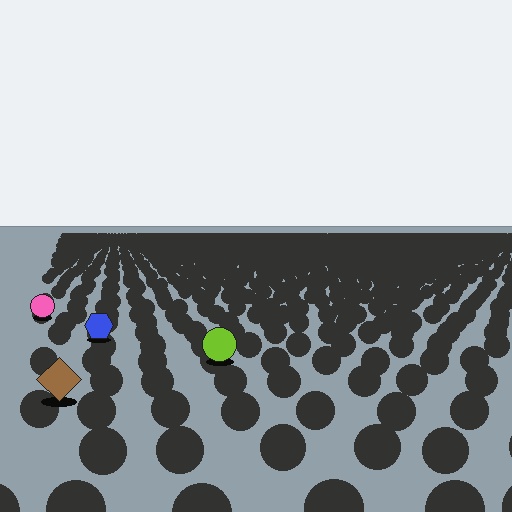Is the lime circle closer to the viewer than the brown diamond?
No. The brown diamond is closer — you can tell from the texture gradient: the ground texture is coarser near it.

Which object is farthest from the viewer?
The pink circle is farthest from the viewer. It appears smaller and the ground texture around it is denser.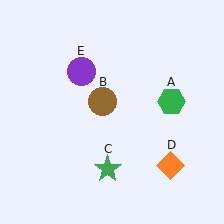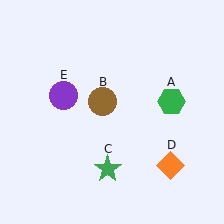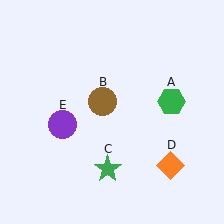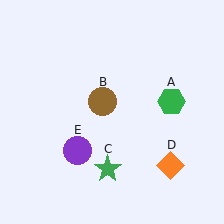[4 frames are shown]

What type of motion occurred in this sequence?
The purple circle (object E) rotated counterclockwise around the center of the scene.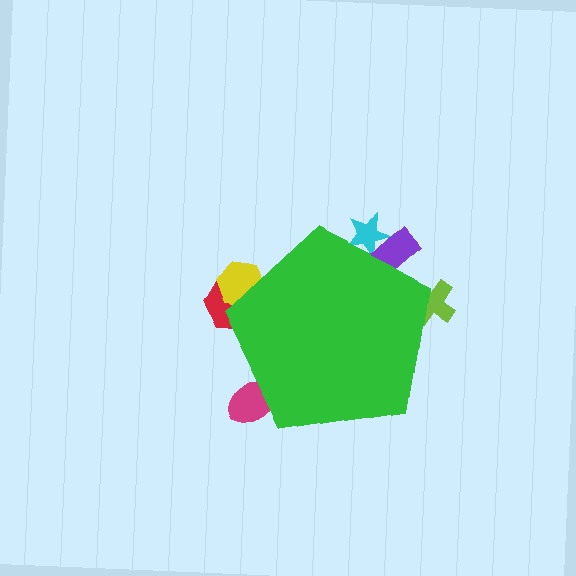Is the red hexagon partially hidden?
Yes, the red hexagon is partially hidden behind the green pentagon.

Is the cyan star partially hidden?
Yes, the cyan star is partially hidden behind the green pentagon.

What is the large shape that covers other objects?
A green pentagon.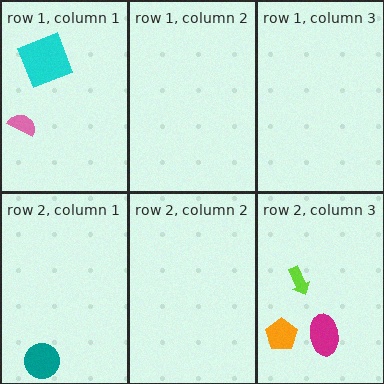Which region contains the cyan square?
The row 1, column 1 region.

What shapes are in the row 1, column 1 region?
The cyan square, the pink semicircle.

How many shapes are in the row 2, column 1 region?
1.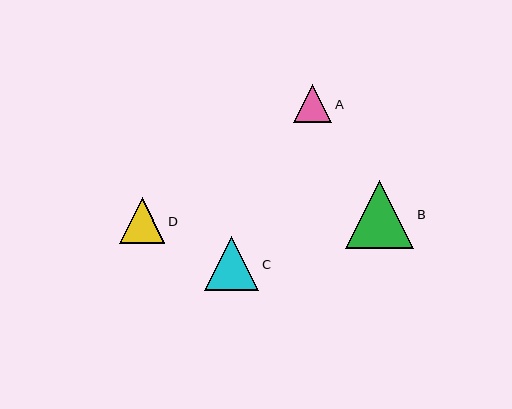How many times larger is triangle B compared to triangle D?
Triangle B is approximately 1.5 times the size of triangle D.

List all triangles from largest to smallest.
From largest to smallest: B, C, D, A.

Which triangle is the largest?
Triangle B is the largest with a size of approximately 68 pixels.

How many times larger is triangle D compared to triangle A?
Triangle D is approximately 1.2 times the size of triangle A.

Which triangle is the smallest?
Triangle A is the smallest with a size of approximately 39 pixels.